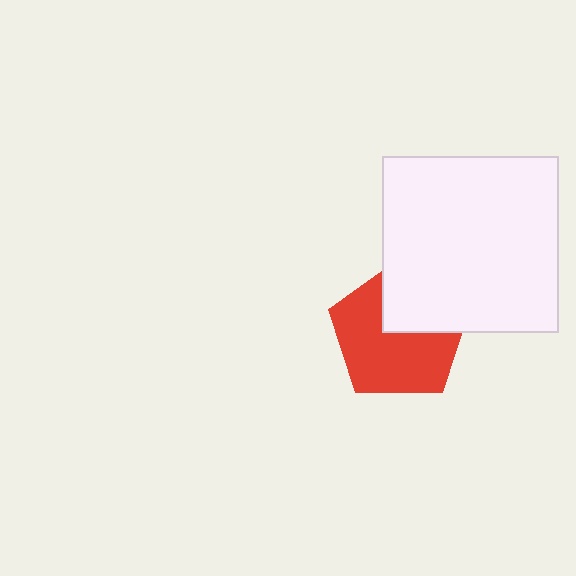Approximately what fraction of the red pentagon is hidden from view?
Roughly 35% of the red pentagon is hidden behind the white square.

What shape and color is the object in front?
The object in front is a white square.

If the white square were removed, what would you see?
You would see the complete red pentagon.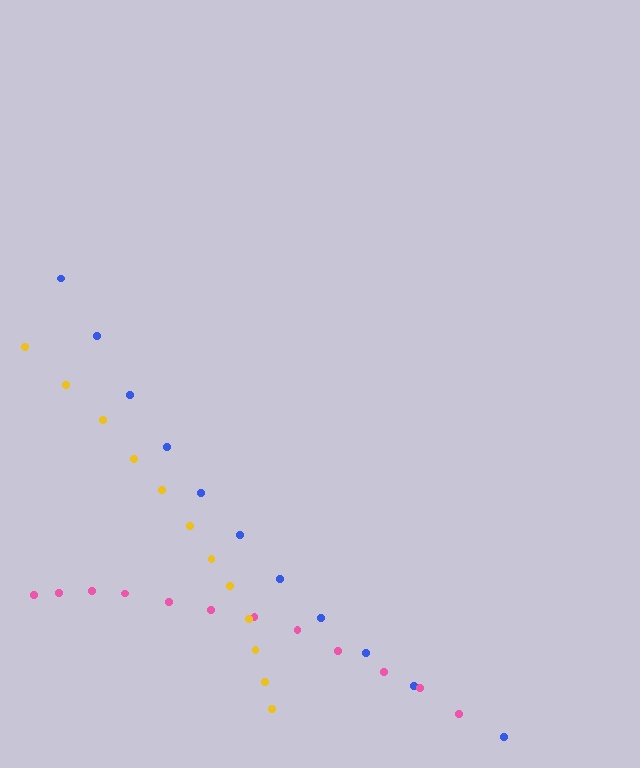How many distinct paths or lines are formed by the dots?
There are 3 distinct paths.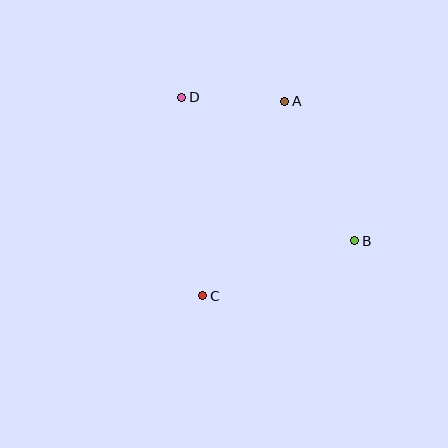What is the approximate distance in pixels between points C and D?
The distance between C and D is approximately 200 pixels.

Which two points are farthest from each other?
Points B and D are farthest from each other.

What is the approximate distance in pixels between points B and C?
The distance between B and C is approximately 161 pixels.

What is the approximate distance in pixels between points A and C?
The distance between A and C is approximately 211 pixels.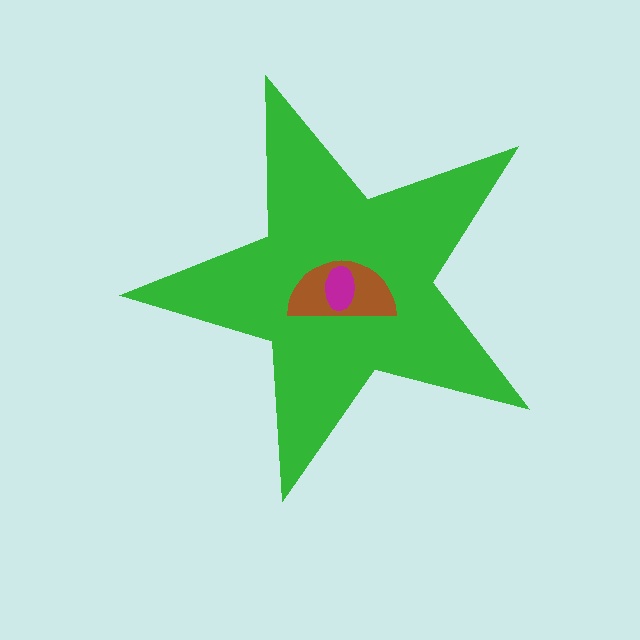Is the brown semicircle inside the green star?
Yes.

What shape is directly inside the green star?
The brown semicircle.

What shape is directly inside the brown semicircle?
The magenta ellipse.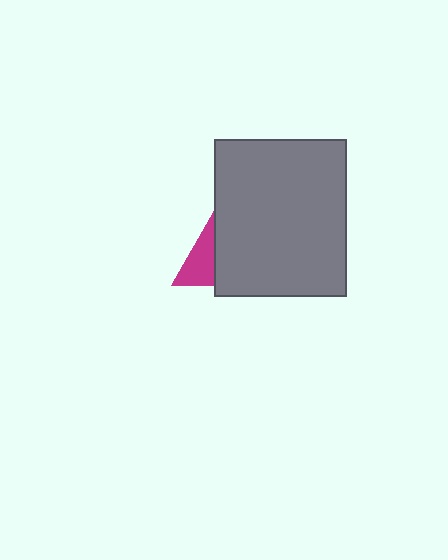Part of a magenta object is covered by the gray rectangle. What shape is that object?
It is a triangle.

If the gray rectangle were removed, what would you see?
You would see the complete magenta triangle.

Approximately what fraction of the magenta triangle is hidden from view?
Roughly 53% of the magenta triangle is hidden behind the gray rectangle.